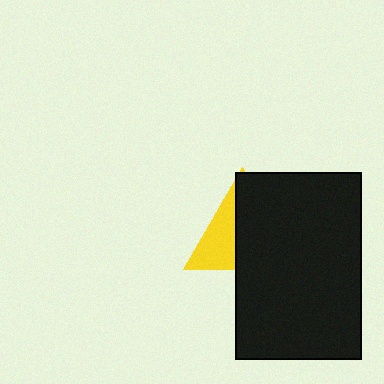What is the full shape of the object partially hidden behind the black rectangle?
The partially hidden object is a yellow triangle.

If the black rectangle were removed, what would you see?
You would see the complete yellow triangle.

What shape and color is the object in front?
The object in front is a black rectangle.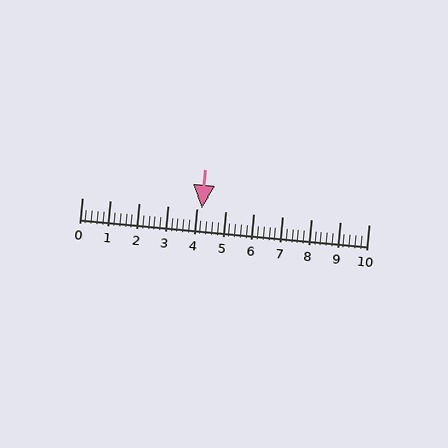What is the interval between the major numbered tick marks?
The major tick marks are spaced 1 units apart.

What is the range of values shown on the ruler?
The ruler shows values from 0 to 10.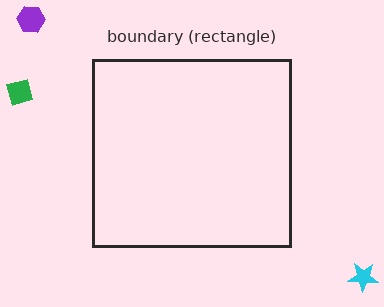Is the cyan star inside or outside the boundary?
Outside.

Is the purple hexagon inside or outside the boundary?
Outside.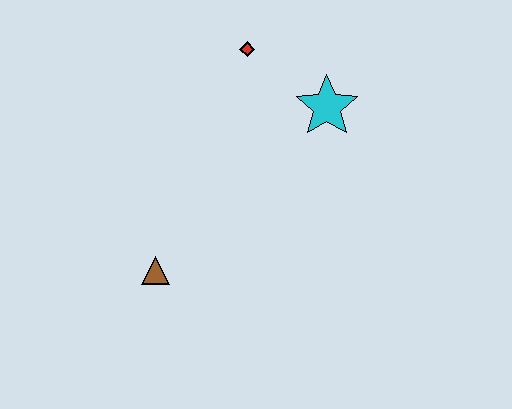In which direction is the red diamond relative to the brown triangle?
The red diamond is above the brown triangle.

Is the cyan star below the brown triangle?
No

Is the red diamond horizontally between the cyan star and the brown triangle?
Yes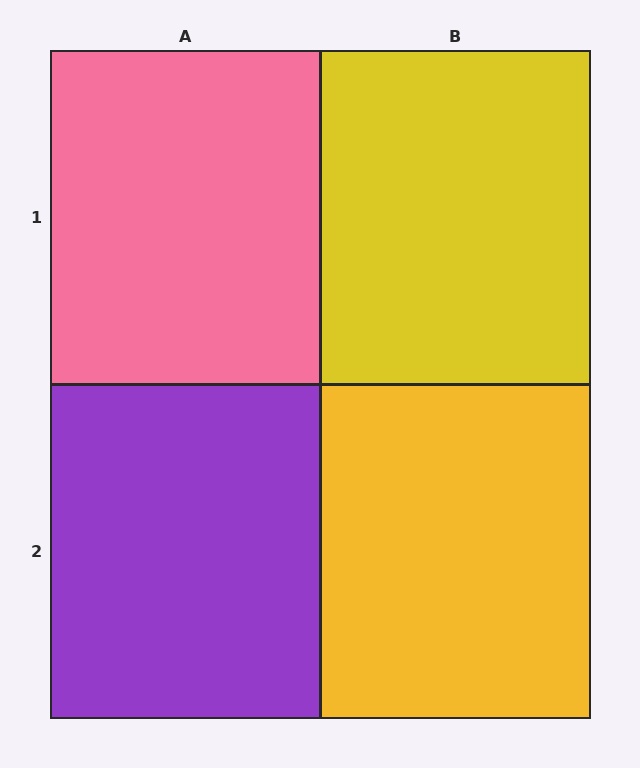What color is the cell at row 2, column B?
Yellow.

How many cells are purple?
1 cell is purple.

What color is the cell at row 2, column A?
Purple.